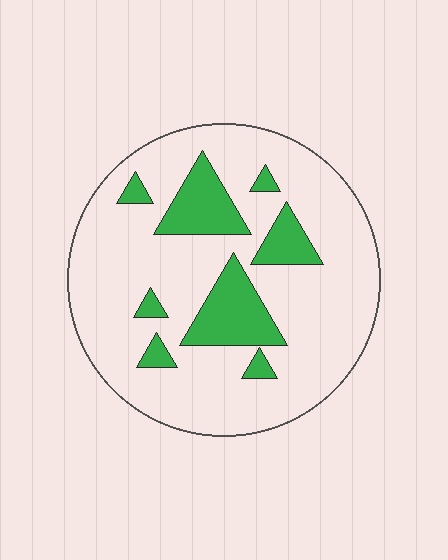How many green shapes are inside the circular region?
8.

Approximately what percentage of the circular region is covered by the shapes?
Approximately 20%.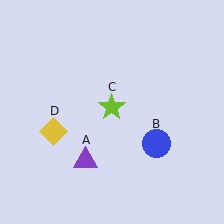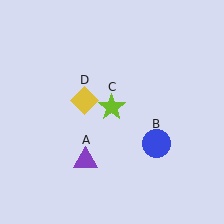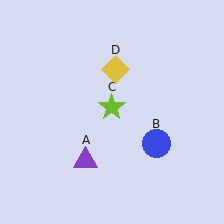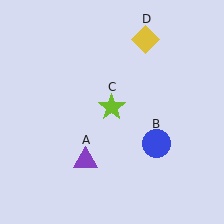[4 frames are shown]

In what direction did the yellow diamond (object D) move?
The yellow diamond (object D) moved up and to the right.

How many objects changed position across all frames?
1 object changed position: yellow diamond (object D).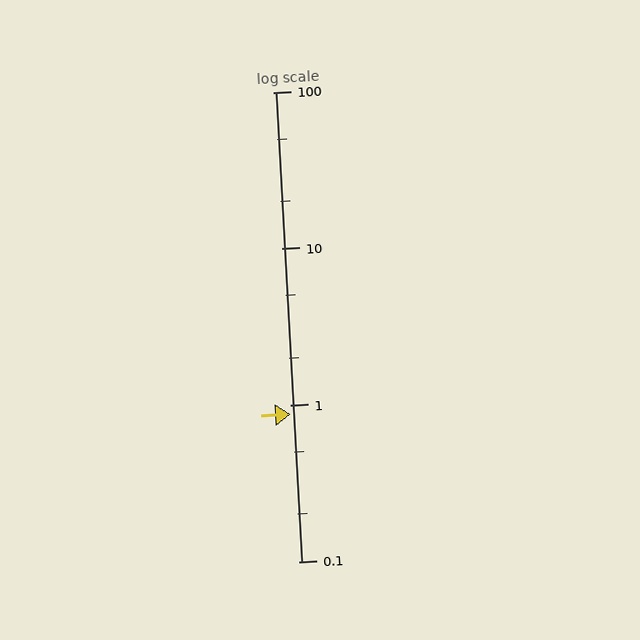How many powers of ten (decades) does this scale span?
The scale spans 3 decades, from 0.1 to 100.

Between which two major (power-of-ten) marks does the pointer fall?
The pointer is between 0.1 and 1.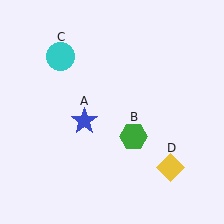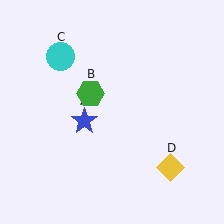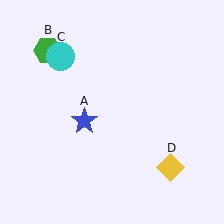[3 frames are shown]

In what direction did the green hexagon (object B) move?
The green hexagon (object B) moved up and to the left.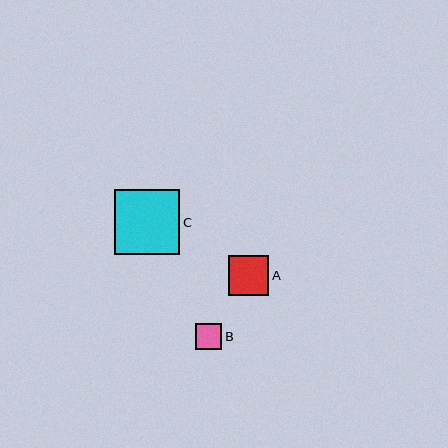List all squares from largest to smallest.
From largest to smallest: C, A, B.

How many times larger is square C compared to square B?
Square C is approximately 2.5 times the size of square B.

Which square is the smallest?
Square B is the smallest with a size of approximately 26 pixels.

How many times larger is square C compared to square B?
Square C is approximately 2.5 times the size of square B.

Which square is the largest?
Square C is the largest with a size of approximately 65 pixels.